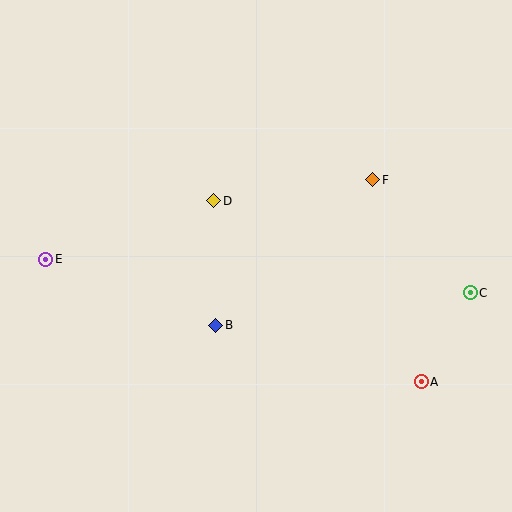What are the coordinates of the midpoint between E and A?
The midpoint between E and A is at (234, 321).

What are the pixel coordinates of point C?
Point C is at (470, 293).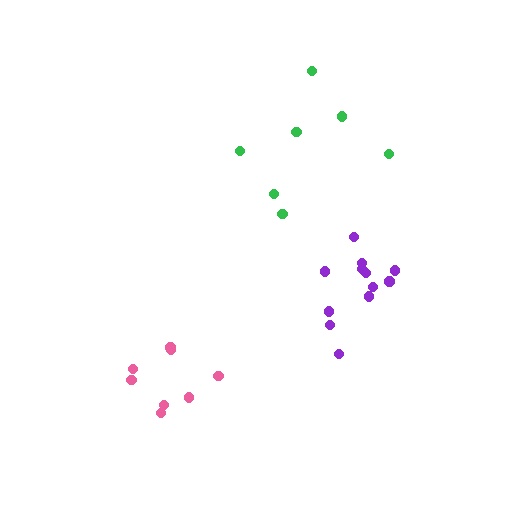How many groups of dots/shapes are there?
There are 3 groups.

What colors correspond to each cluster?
The clusters are colored: purple, pink, green.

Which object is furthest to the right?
The purple cluster is rightmost.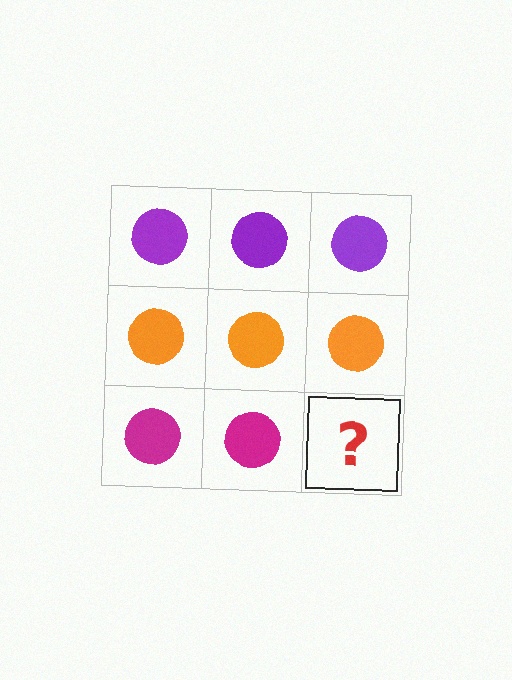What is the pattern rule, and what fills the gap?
The rule is that each row has a consistent color. The gap should be filled with a magenta circle.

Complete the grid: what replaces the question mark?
The question mark should be replaced with a magenta circle.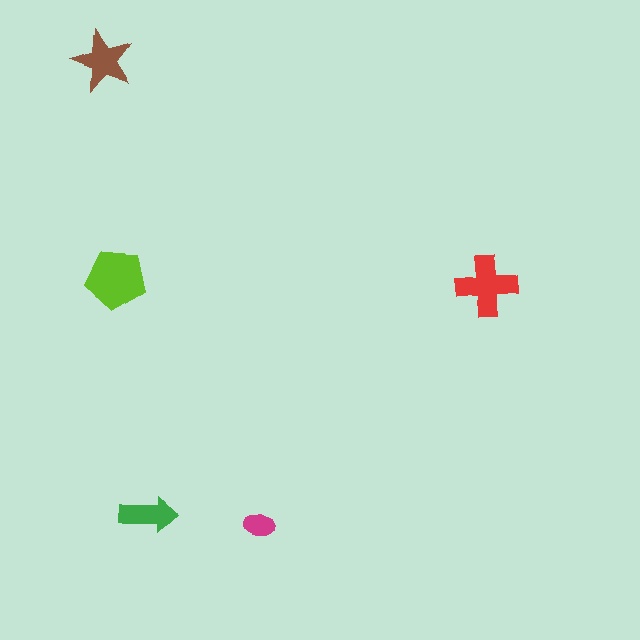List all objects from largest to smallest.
The lime pentagon, the red cross, the brown star, the green arrow, the magenta ellipse.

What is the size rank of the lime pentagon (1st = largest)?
1st.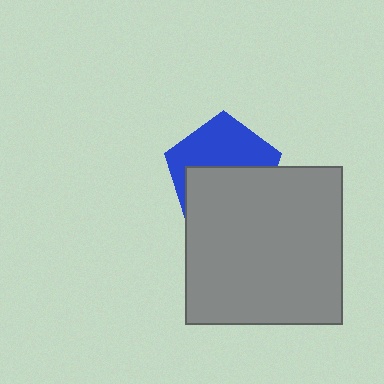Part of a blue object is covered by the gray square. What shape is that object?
It is a pentagon.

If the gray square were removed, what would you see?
You would see the complete blue pentagon.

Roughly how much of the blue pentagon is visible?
About half of it is visible (roughly 48%).